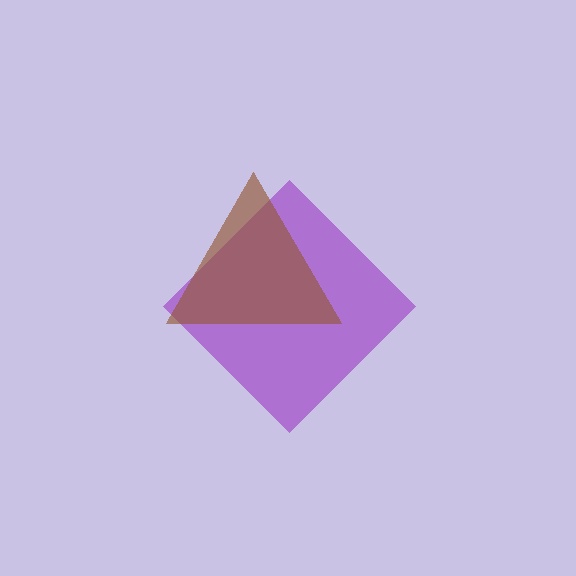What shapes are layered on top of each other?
The layered shapes are: a purple diamond, a brown triangle.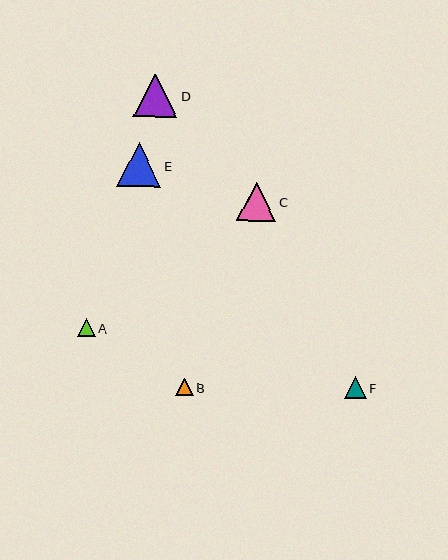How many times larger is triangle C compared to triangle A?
Triangle C is approximately 2.2 times the size of triangle A.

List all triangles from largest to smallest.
From largest to smallest: D, E, C, F, A, B.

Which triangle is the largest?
Triangle D is the largest with a size of approximately 44 pixels.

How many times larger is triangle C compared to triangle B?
Triangle C is approximately 2.2 times the size of triangle B.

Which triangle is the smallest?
Triangle B is the smallest with a size of approximately 18 pixels.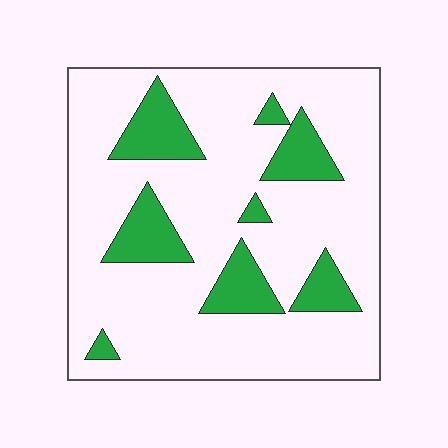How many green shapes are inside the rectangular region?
8.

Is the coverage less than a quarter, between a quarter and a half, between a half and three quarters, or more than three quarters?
Less than a quarter.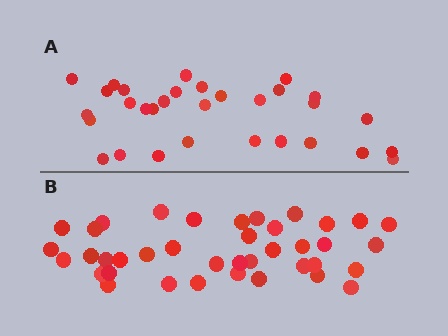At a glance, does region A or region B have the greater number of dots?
Region B (the bottom region) has more dots.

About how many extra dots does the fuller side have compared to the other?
Region B has roughly 8 or so more dots than region A.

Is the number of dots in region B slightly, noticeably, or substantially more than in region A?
Region B has noticeably more, but not dramatically so. The ratio is roughly 1.3 to 1.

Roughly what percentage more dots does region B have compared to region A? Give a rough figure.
About 25% more.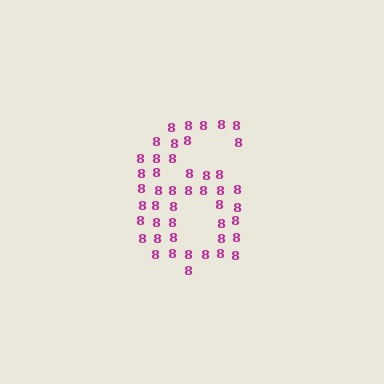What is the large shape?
The large shape is the digit 6.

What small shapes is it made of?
It is made of small digit 8's.